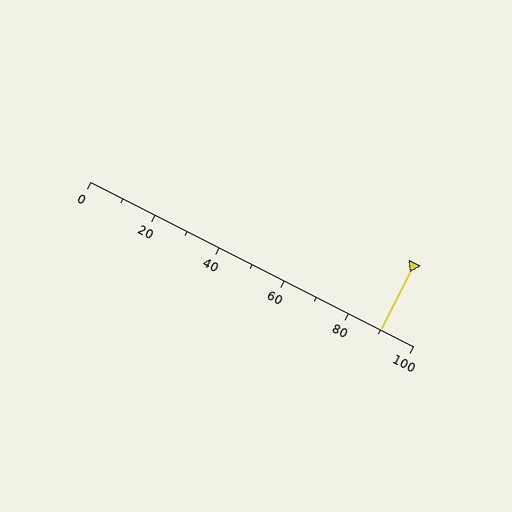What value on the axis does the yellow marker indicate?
The marker indicates approximately 90.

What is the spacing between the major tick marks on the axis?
The major ticks are spaced 20 apart.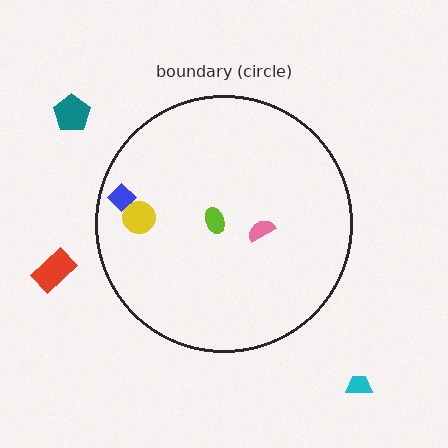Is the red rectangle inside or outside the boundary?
Outside.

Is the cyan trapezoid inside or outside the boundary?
Outside.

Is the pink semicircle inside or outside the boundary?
Inside.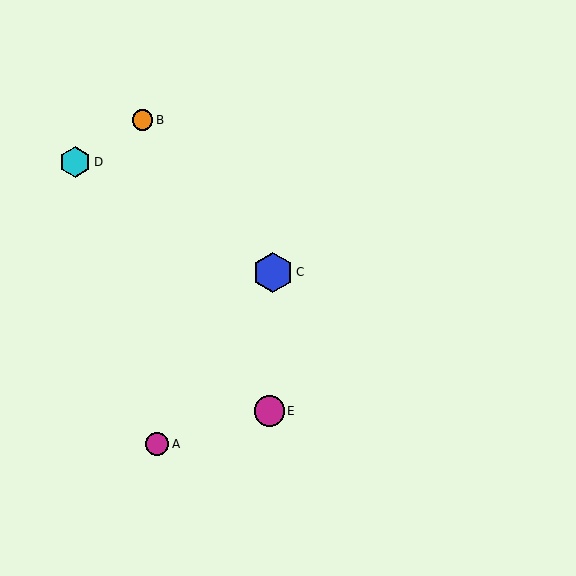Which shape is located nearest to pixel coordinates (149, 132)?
The orange circle (labeled B) at (143, 120) is nearest to that location.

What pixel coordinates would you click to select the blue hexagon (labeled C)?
Click at (273, 272) to select the blue hexagon C.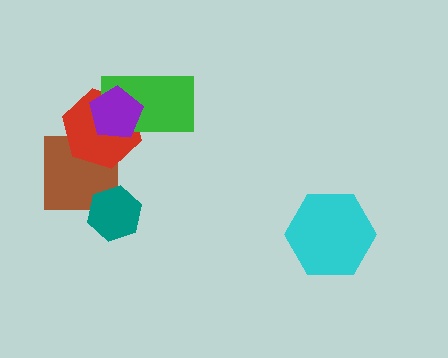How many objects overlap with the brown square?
2 objects overlap with the brown square.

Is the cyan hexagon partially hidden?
No, no other shape covers it.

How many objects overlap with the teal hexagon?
1 object overlaps with the teal hexagon.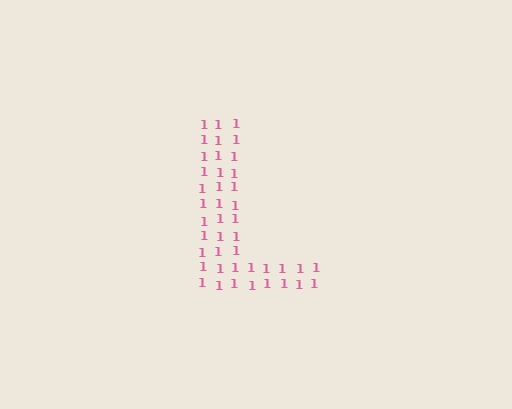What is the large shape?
The large shape is the letter L.